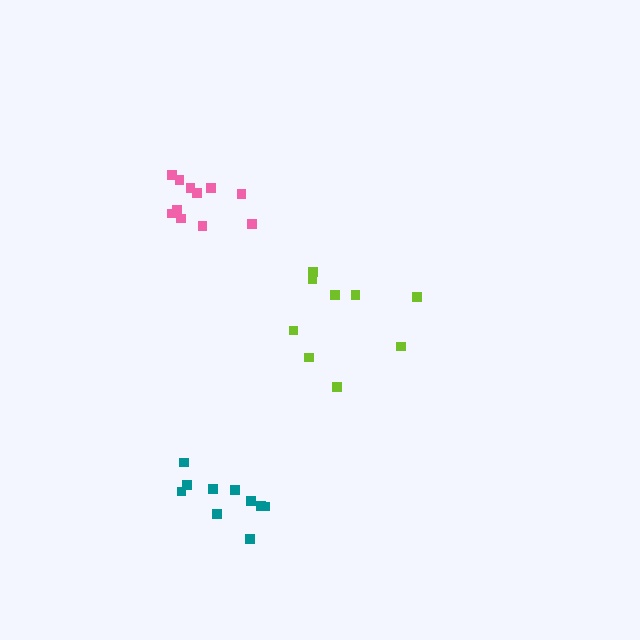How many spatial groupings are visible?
There are 3 spatial groupings.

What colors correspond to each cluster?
The clusters are colored: lime, teal, pink.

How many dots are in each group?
Group 1: 9 dots, Group 2: 10 dots, Group 3: 11 dots (30 total).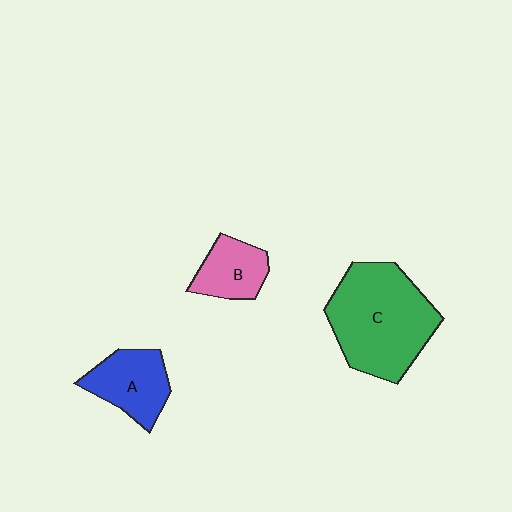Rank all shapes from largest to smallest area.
From largest to smallest: C (green), A (blue), B (pink).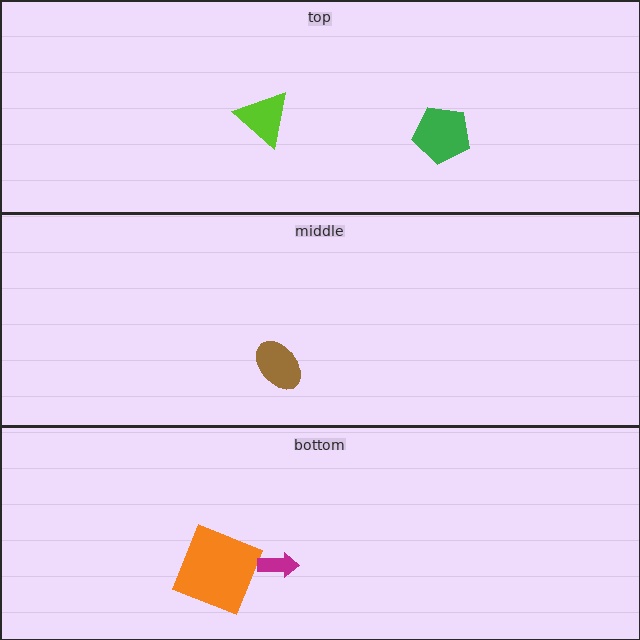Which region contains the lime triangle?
The top region.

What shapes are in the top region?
The lime triangle, the green pentagon.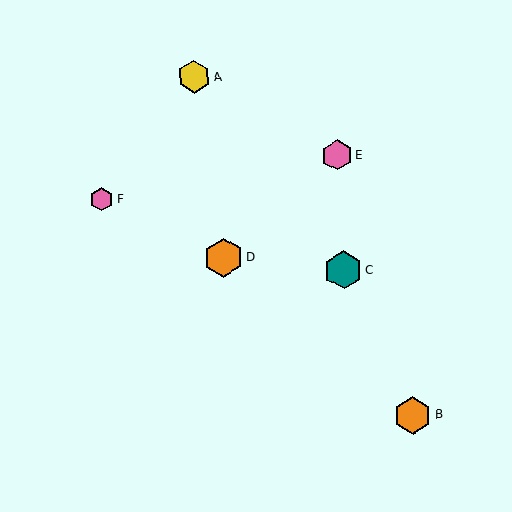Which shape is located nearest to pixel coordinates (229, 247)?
The orange hexagon (labeled D) at (223, 258) is nearest to that location.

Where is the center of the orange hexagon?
The center of the orange hexagon is at (413, 415).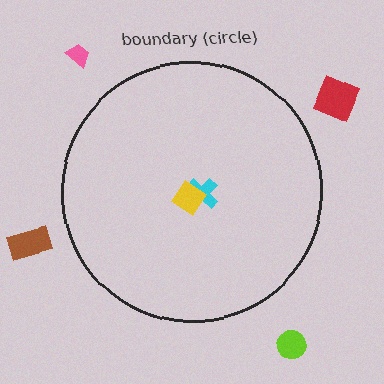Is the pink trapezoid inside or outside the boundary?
Outside.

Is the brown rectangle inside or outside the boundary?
Outside.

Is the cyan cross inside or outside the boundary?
Inside.